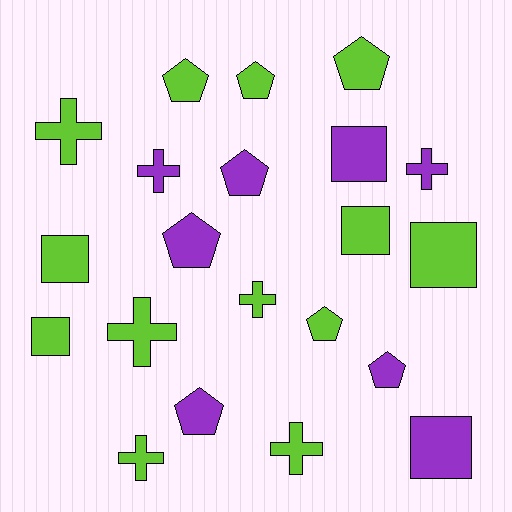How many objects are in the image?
There are 21 objects.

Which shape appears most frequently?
Pentagon, with 8 objects.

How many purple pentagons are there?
There are 4 purple pentagons.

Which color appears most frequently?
Lime, with 13 objects.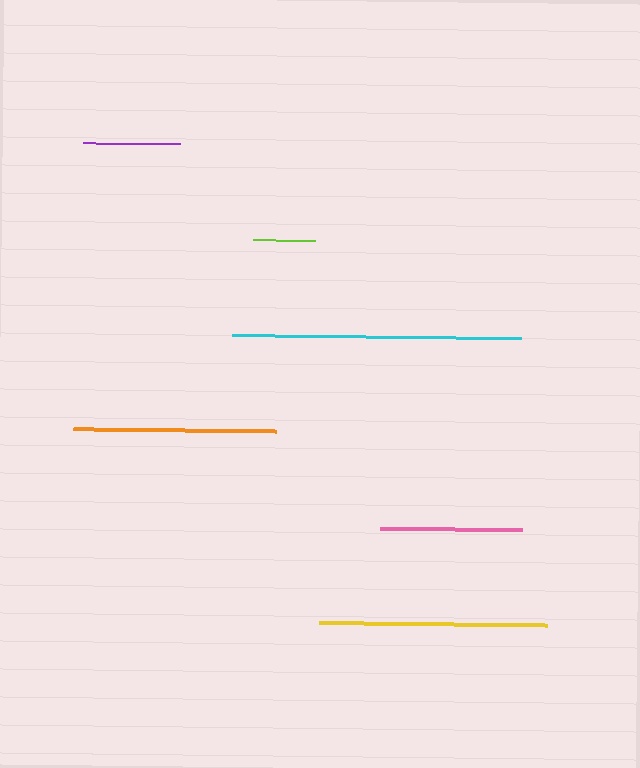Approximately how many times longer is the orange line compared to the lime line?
The orange line is approximately 3.3 times the length of the lime line.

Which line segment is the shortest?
The lime line is the shortest at approximately 62 pixels.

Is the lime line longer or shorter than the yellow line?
The yellow line is longer than the lime line.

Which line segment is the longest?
The cyan line is the longest at approximately 289 pixels.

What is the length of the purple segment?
The purple segment is approximately 97 pixels long.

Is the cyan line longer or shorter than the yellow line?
The cyan line is longer than the yellow line.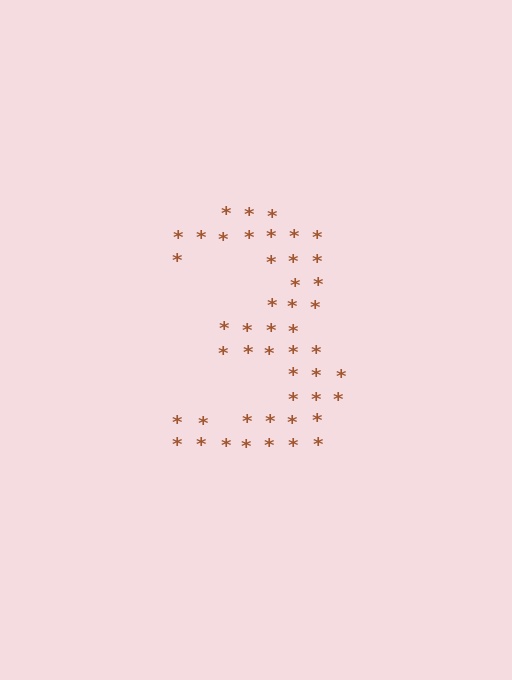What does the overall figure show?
The overall figure shows the digit 3.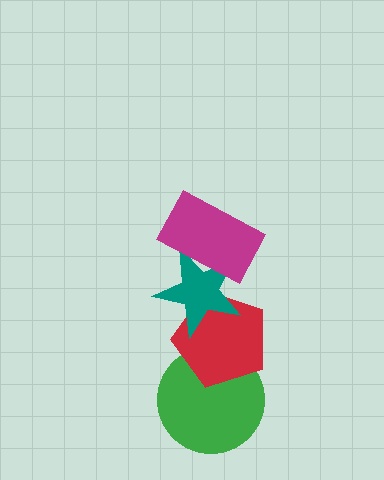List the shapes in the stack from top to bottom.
From top to bottom: the magenta rectangle, the teal star, the red pentagon, the green circle.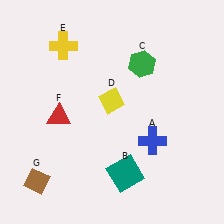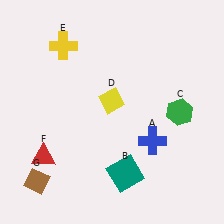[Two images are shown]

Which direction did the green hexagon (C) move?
The green hexagon (C) moved down.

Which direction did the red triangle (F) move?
The red triangle (F) moved down.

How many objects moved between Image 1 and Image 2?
2 objects moved between the two images.